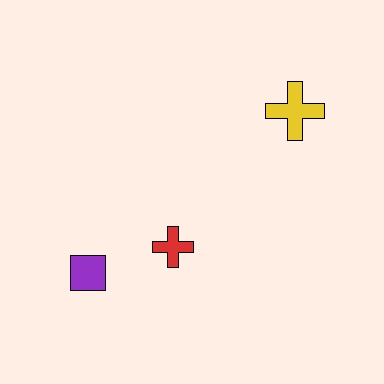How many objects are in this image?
There are 3 objects.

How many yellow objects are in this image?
There is 1 yellow object.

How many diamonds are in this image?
There are no diamonds.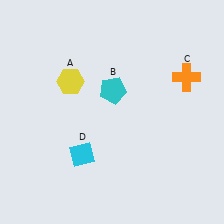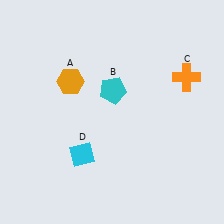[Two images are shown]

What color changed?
The hexagon (A) changed from yellow in Image 1 to orange in Image 2.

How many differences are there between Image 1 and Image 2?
There is 1 difference between the two images.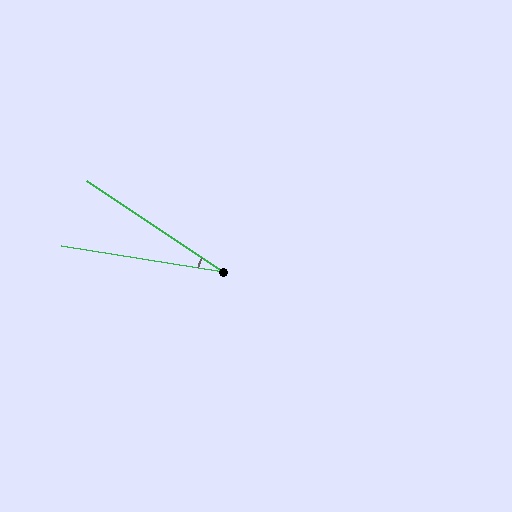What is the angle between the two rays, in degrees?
Approximately 25 degrees.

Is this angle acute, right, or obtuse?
It is acute.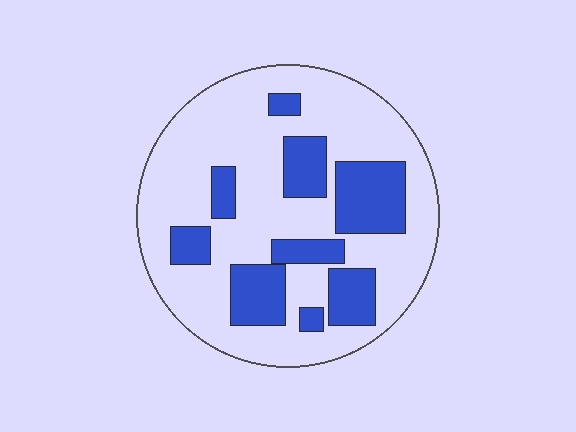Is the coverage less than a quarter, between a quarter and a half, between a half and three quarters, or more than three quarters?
Between a quarter and a half.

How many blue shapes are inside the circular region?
9.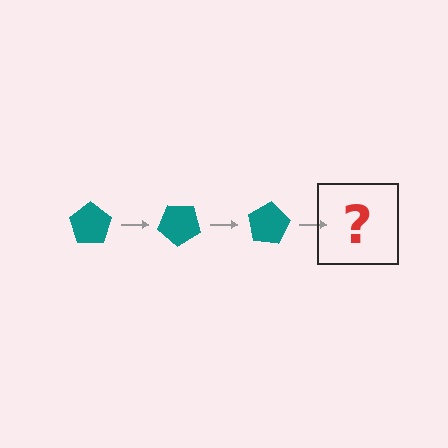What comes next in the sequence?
The next element should be a teal pentagon rotated 120 degrees.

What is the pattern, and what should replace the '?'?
The pattern is that the pentagon rotates 40 degrees each step. The '?' should be a teal pentagon rotated 120 degrees.